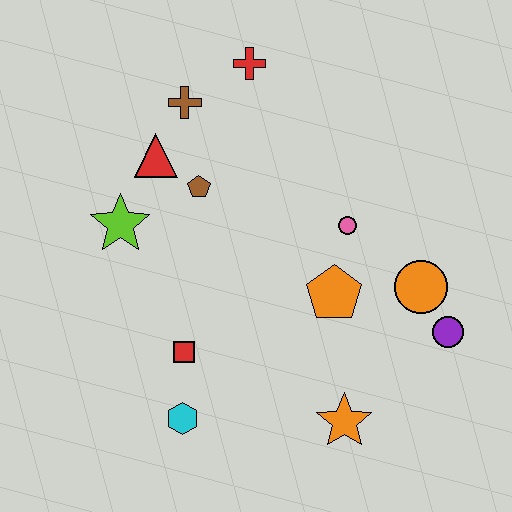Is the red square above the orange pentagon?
No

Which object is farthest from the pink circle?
The cyan hexagon is farthest from the pink circle.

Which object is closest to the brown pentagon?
The red triangle is closest to the brown pentagon.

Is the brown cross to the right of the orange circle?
No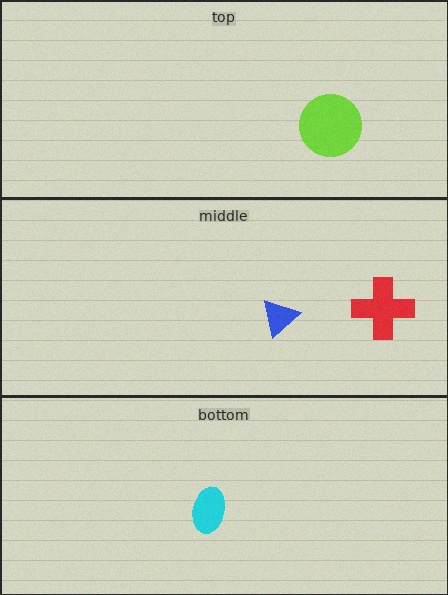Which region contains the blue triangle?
The middle region.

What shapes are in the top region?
The lime circle.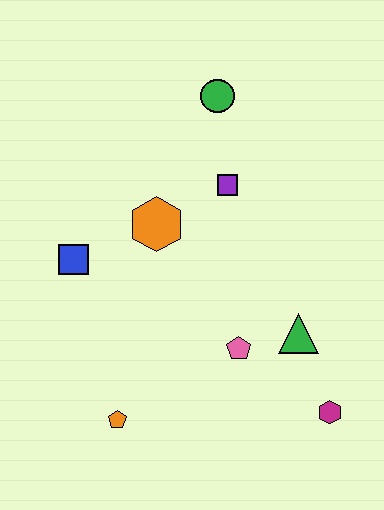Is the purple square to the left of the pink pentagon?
Yes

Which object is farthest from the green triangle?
The green circle is farthest from the green triangle.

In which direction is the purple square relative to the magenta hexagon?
The purple square is above the magenta hexagon.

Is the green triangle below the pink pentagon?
No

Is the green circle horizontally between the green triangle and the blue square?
Yes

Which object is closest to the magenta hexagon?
The green triangle is closest to the magenta hexagon.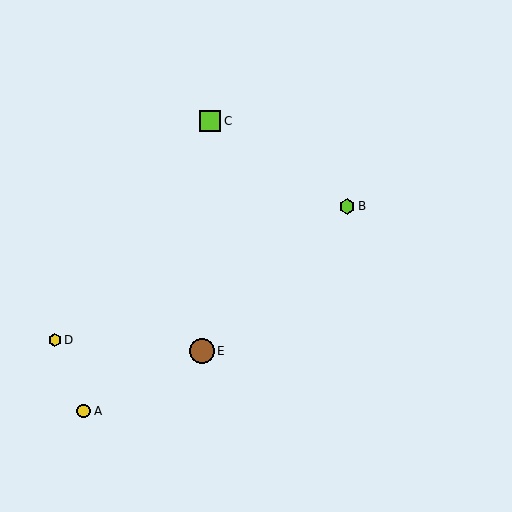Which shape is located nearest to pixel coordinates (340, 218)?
The lime hexagon (labeled B) at (347, 206) is nearest to that location.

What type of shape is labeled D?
Shape D is a yellow hexagon.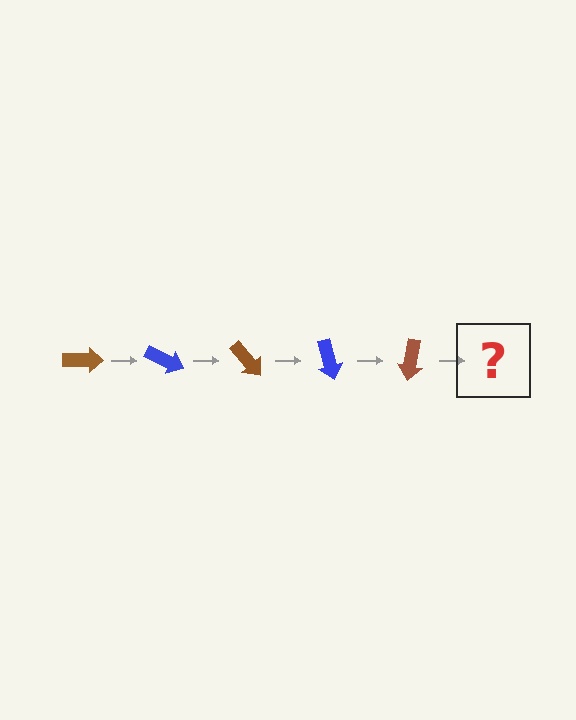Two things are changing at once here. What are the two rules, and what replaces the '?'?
The two rules are that it rotates 25 degrees each step and the color cycles through brown and blue. The '?' should be a blue arrow, rotated 125 degrees from the start.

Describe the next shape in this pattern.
It should be a blue arrow, rotated 125 degrees from the start.